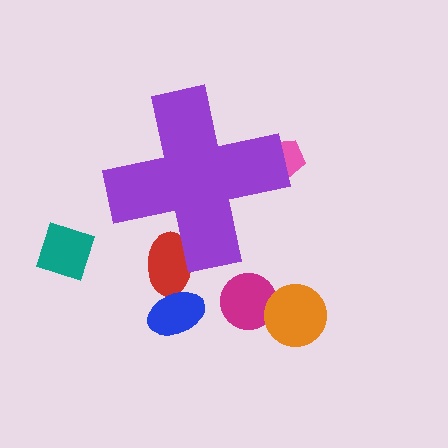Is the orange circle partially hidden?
No, the orange circle is fully visible.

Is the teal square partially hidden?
No, the teal square is fully visible.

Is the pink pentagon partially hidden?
Yes, the pink pentagon is partially hidden behind the purple cross.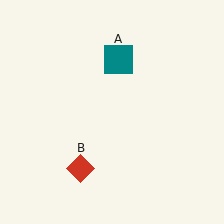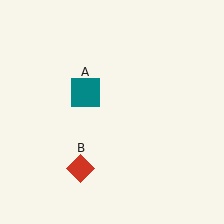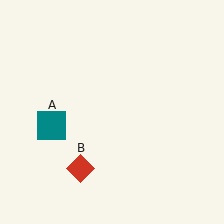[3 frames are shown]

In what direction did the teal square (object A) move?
The teal square (object A) moved down and to the left.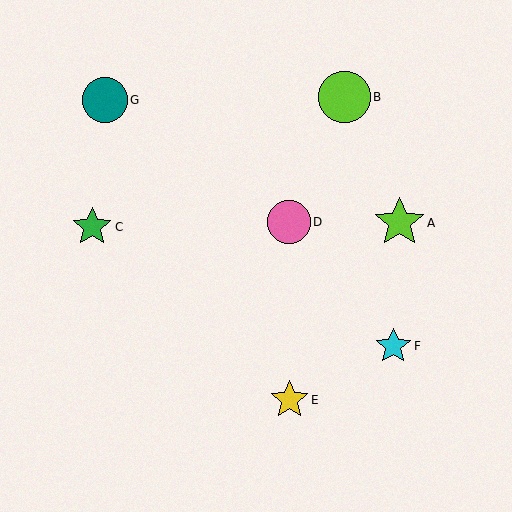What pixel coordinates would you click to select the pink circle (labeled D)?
Click at (289, 222) to select the pink circle D.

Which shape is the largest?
The lime circle (labeled B) is the largest.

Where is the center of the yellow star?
The center of the yellow star is at (289, 400).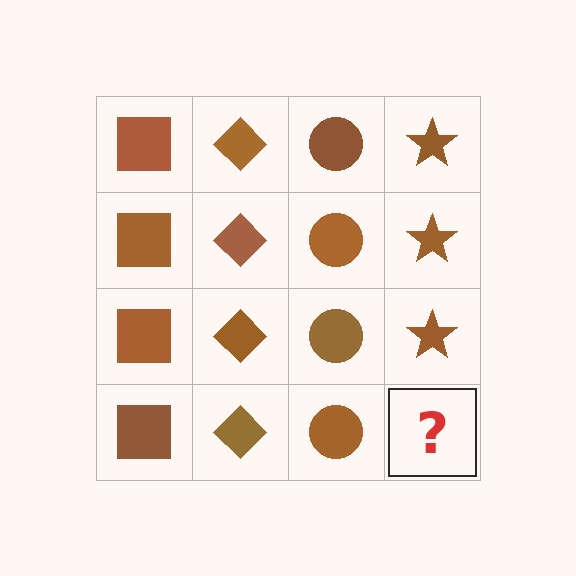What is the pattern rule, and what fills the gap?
The rule is that each column has a consistent shape. The gap should be filled with a brown star.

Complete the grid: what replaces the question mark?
The question mark should be replaced with a brown star.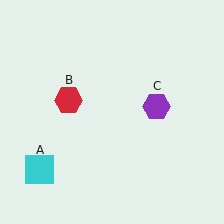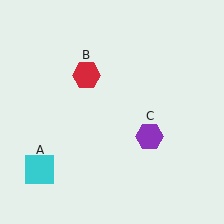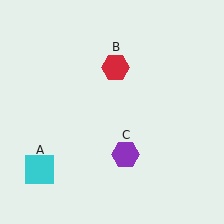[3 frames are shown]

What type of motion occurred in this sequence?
The red hexagon (object B), purple hexagon (object C) rotated clockwise around the center of the scene.